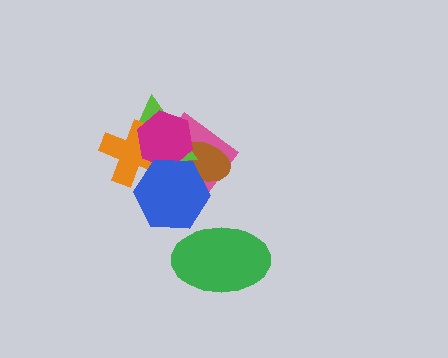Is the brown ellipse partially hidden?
Yes, it is partially covered by another shape.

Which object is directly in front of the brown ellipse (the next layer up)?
The lime triangle is directly in front of the brown ellipse.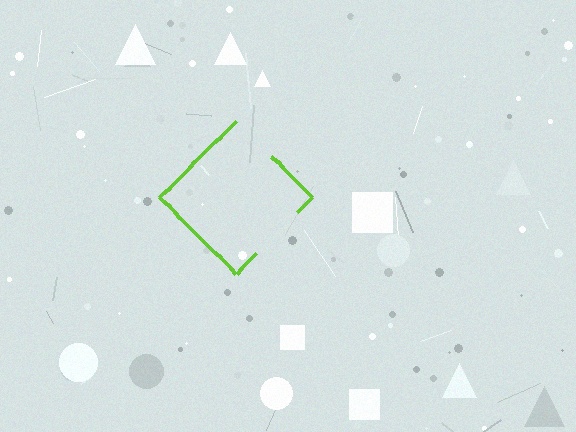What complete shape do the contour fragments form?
The contour fragments form a diamond.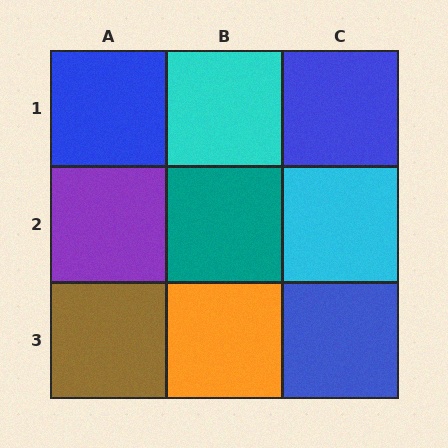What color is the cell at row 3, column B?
Orange.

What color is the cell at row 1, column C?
Blue.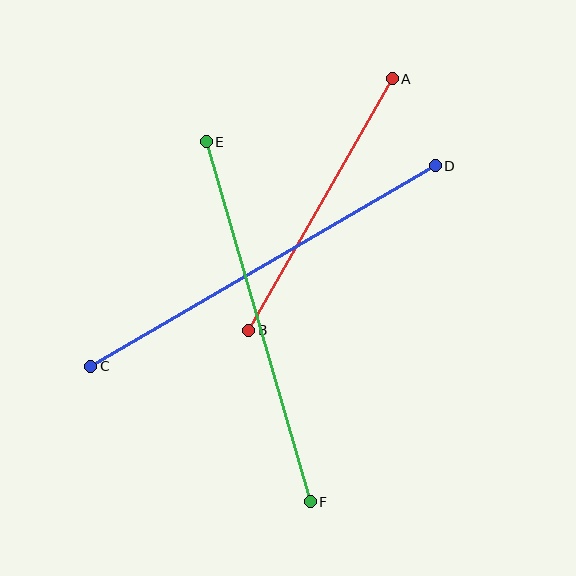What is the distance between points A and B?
The distance is approximately 289 pixels.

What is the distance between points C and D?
The distance is approximately 399 pixels.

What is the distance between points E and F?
The distance is approximately 375 pixels.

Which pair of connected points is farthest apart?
Points C and D are farthest apart.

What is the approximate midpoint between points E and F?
The midpoint is at approximately (258, 322) pixels.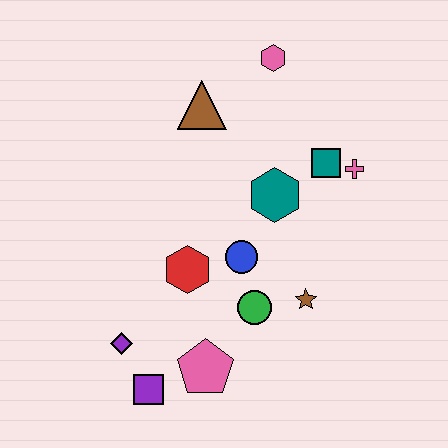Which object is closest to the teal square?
The pink cross is closest to the teal square.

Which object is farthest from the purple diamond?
The pink hexagon is farthest from the purple diamond.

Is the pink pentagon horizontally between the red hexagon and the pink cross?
Yes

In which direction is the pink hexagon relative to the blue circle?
The pink hexagon is above the blue circle.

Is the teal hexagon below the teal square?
Yes